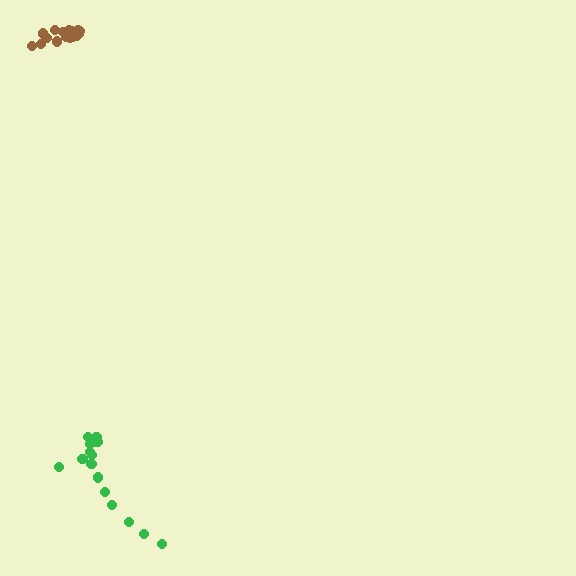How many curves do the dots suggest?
There are 2 distinct paths.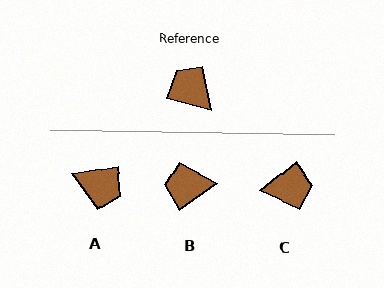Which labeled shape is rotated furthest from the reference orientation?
A, about 155 degrees away.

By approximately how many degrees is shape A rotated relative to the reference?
Approximately 155 degrees clockwise.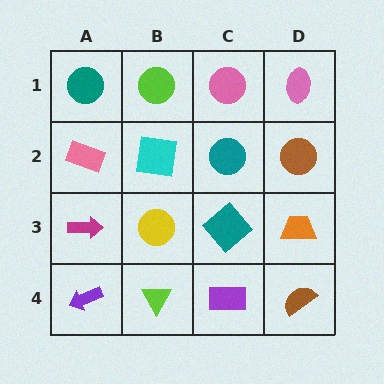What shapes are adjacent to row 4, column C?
A teal diamond (row 3, column C), a lime triangle (row 4, column B), a brown semicircle (row 4, column D).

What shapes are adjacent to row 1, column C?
A teal circle (row 2, column C), a lime circle (row 1, column B), a pink ellipse (row 1, column D).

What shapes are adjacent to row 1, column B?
A cyan square (row 2, column B), a teal circle (row 1, column A), a pink circle (row 1, column C).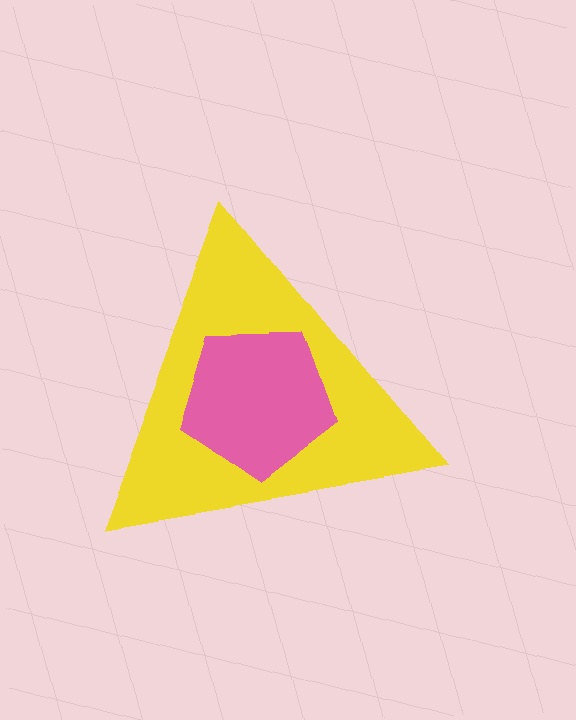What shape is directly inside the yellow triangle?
The pink pentagon.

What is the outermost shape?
The yellow triangle.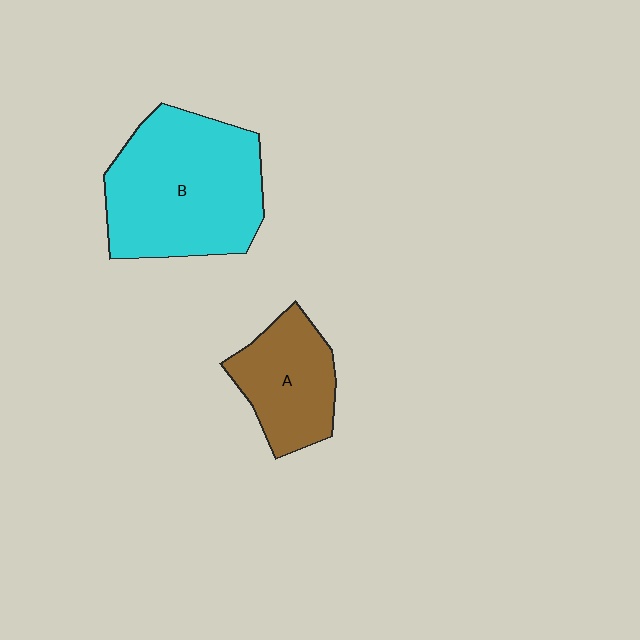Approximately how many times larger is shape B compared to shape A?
Approximately 1.9 times.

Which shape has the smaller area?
Shape A (brown).